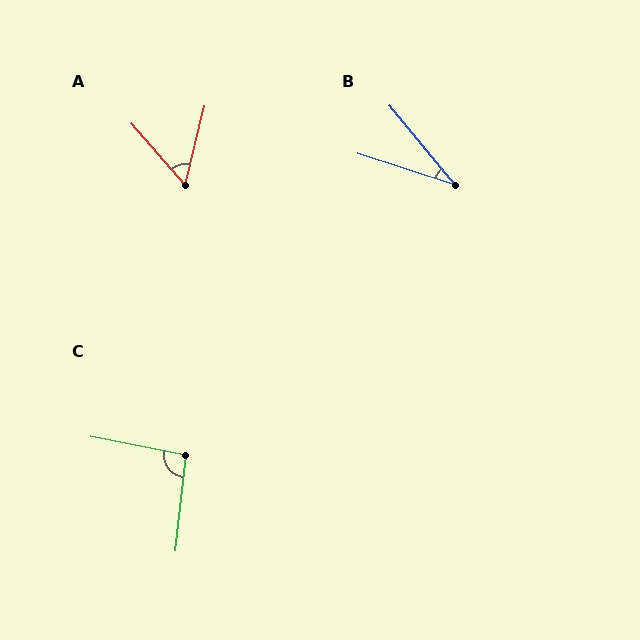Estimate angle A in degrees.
Approximately 54 degrees.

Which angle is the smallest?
B, at approximately 33 degrees.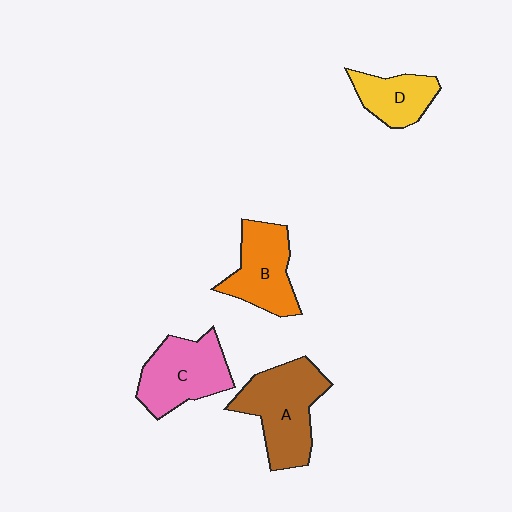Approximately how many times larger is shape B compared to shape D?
Approximately 1.4 times.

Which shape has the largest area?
Shape A (brown).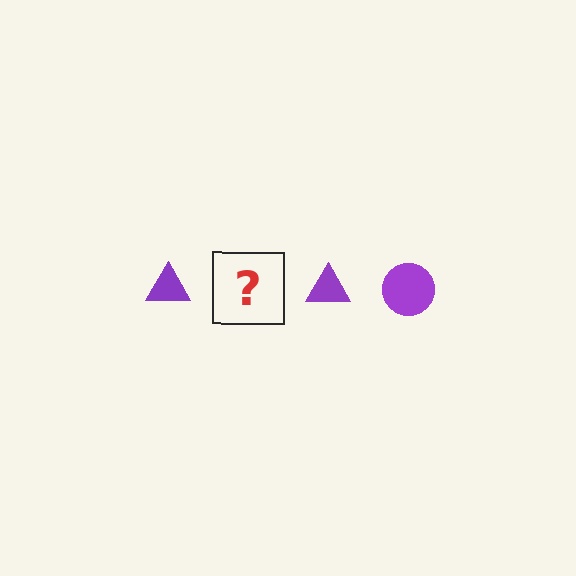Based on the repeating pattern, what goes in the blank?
The blank should be a purple circle.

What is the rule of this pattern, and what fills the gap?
The rule is that the pattern cycles through triangle, circle shapes in purple. The gap should be filled with a purple circle.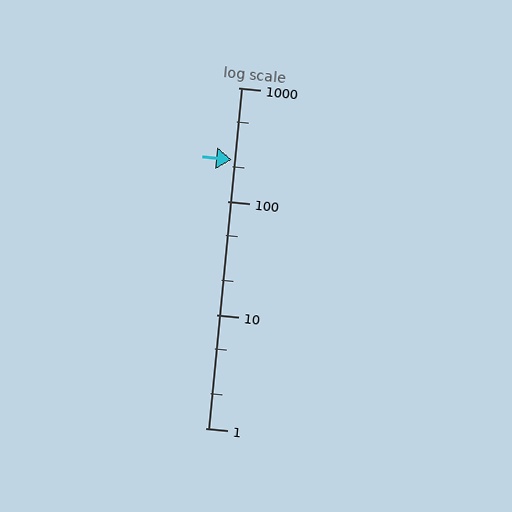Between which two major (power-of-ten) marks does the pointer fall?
The pointer is between 100 and 1000.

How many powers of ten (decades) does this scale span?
The scale spans 3 decades, from 1 to 1000.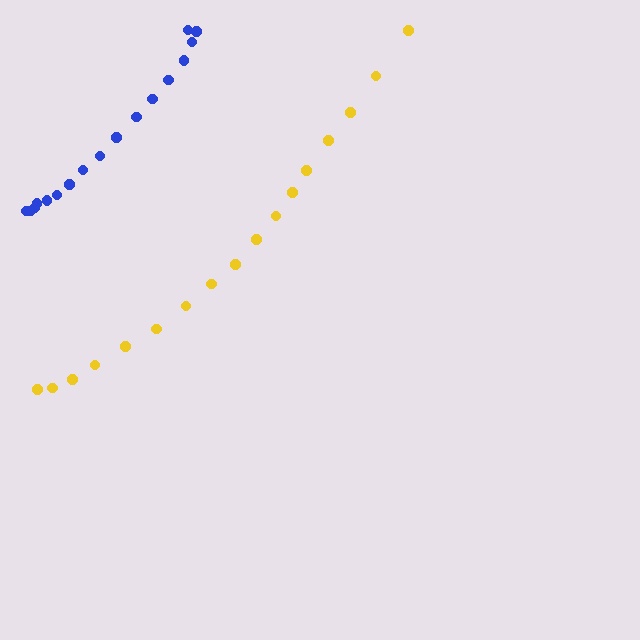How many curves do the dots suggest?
There are 2 distinct paths.